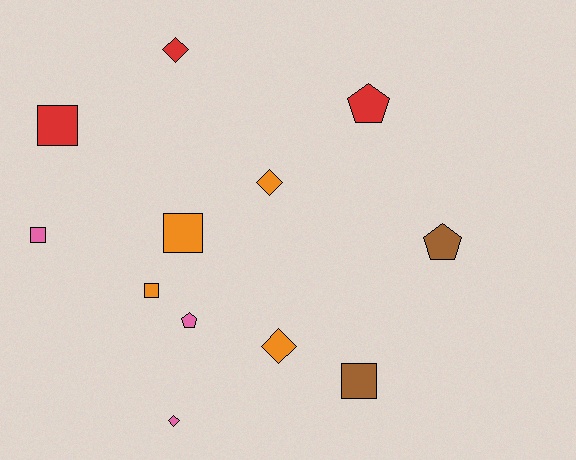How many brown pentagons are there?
There is 1 brown pentagon.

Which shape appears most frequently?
Square, with 5 objects.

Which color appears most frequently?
Orange, with 4 objects.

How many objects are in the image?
There are 12 objects.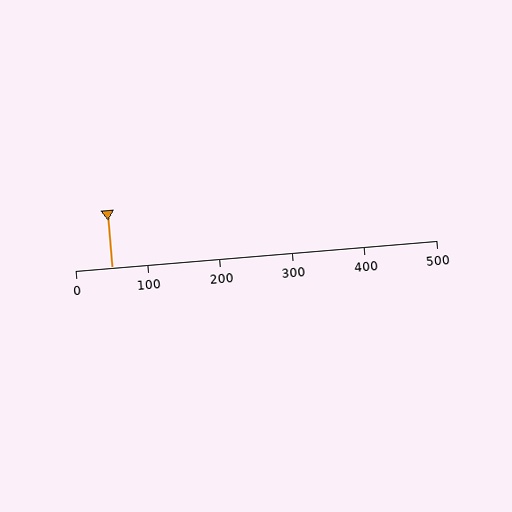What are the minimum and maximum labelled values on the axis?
The axis runs from 0 to 500.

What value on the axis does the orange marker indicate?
The marker indicates approximately 50.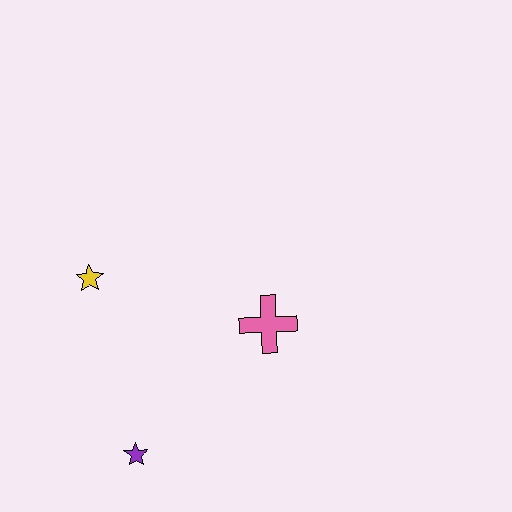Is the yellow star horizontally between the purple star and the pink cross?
No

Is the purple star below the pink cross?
Yes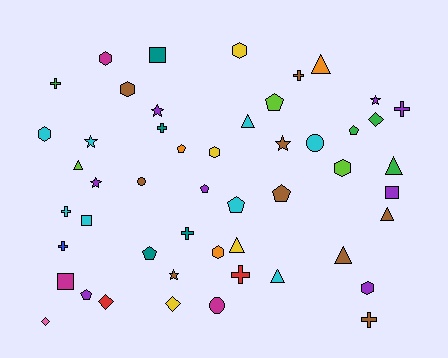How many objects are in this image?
There are 50 objects.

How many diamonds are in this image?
There are 4 diamonds.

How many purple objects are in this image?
There are 8 purple objects.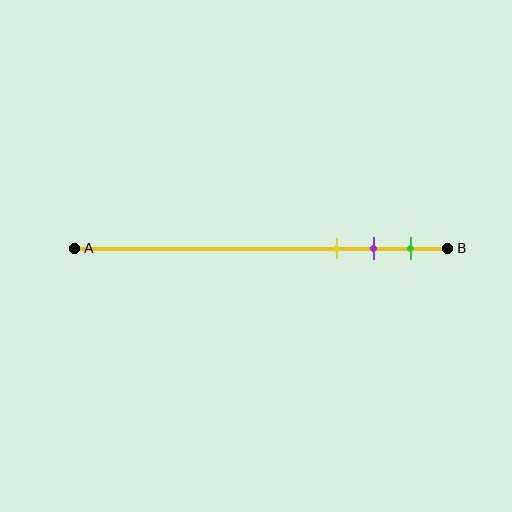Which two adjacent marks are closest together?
The purple and green marks are the closest adjacent pair.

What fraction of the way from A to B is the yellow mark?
The yellow mark is approximately 70% (0.7) of the way from A to B.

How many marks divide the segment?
There are 3 marks dividing the segment.